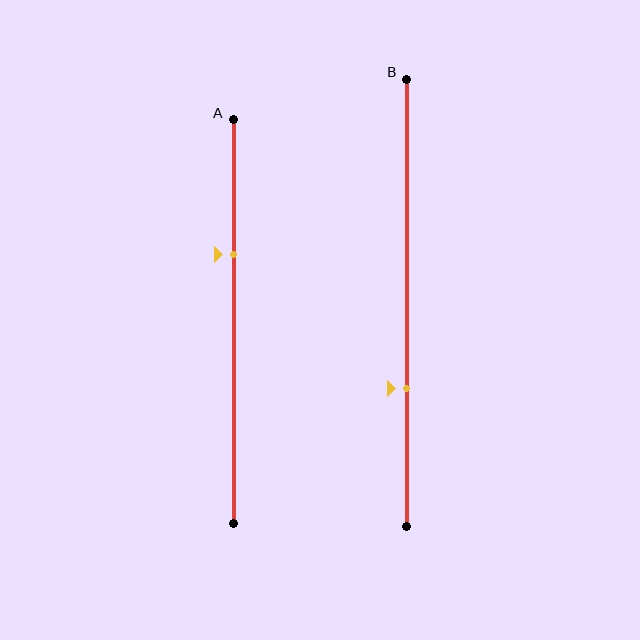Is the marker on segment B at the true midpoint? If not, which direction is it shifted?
No, the marker on segment B is shifted downward by about 19% of the segment length.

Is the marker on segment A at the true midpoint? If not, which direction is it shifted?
No, the marker on segment A is shifted upward by about 17% of the segment length.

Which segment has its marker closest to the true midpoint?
Segment A has its marker closest to the true midpoint.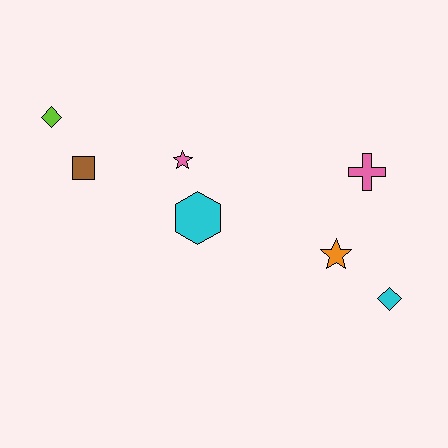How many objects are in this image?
There are 7 objects.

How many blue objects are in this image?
There are no blue objects.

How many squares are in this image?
There is 1 square.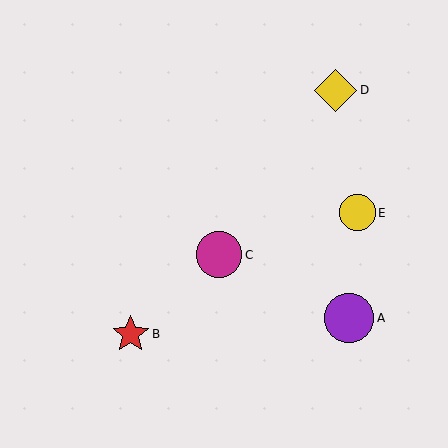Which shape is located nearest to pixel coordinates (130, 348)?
The red star (labeled B) at (131, 334) is nearest to that location.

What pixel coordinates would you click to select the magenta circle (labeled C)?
Click at (219, 255) to select the magenta circle C.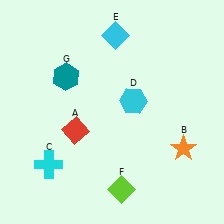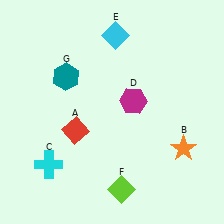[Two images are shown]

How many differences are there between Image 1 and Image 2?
There is 1 difference between the two images.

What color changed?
The hexagon (D) changed from cyan in Image 1 to magenta in Image 2.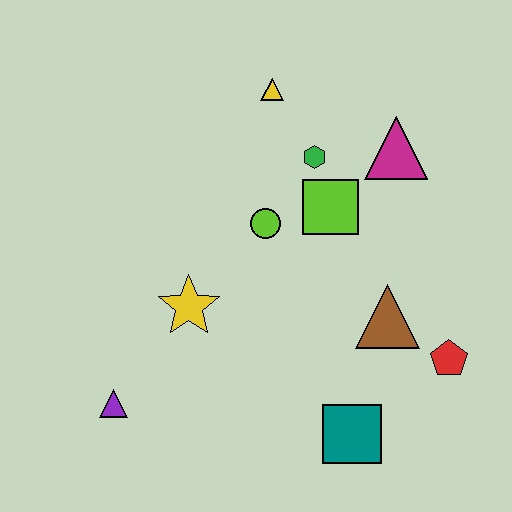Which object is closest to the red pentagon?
The brown triangle is closest to the red pentagon.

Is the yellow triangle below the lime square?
No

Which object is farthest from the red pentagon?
The purple triangle is farthest from the red pentagon.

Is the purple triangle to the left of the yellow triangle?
Yes